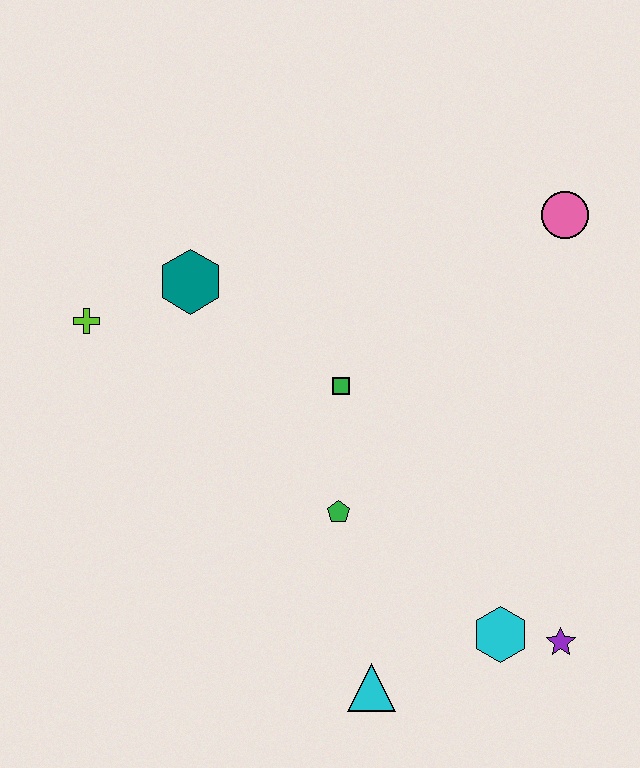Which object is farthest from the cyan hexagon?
The lime cross is farthest from the cyan hexagon.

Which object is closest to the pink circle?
The green square is closest to the pink circle.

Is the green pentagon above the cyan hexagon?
Yes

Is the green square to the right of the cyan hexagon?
No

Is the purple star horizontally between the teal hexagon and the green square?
No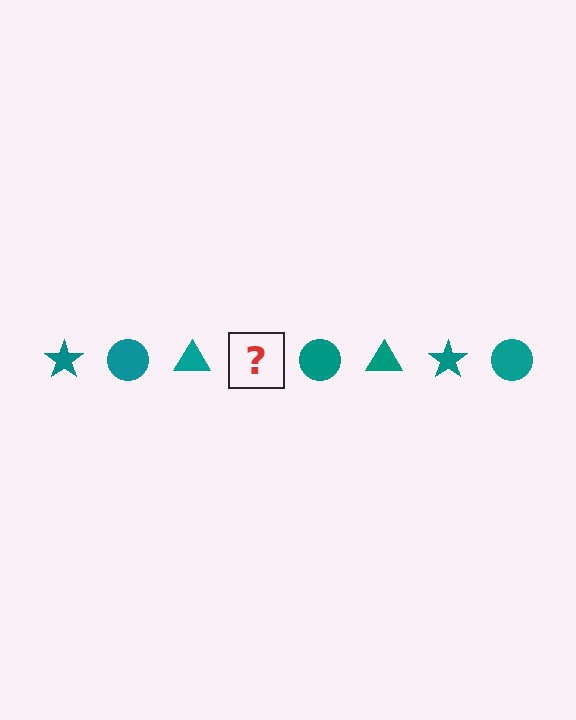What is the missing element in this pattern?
The missing element is a teal star.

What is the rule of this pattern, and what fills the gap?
The rule is that the pattern cycles through star, circle, triangle shapes in teal. The gap should be filled with a teal star.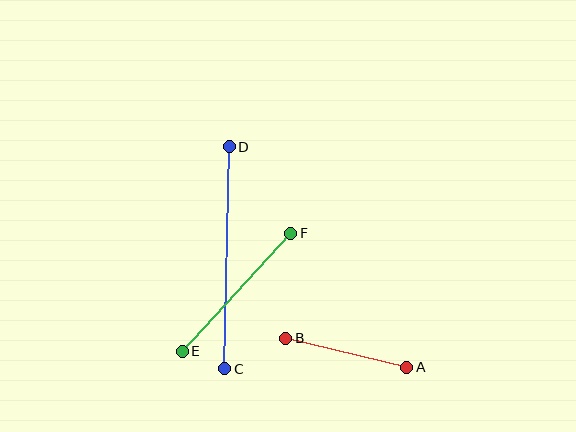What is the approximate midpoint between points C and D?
The midpoint is at approximately (227, 258) pixels.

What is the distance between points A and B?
The distance is approximately 124 pixels.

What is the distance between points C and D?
The distance is approximately 222 pixels.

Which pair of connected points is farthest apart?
Points C and D are farthest apart.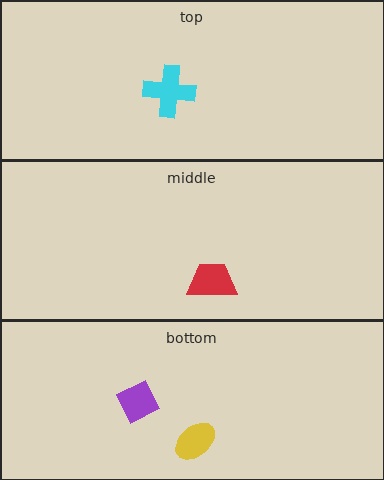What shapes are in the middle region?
The red trapezoid.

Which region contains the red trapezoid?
The middle region.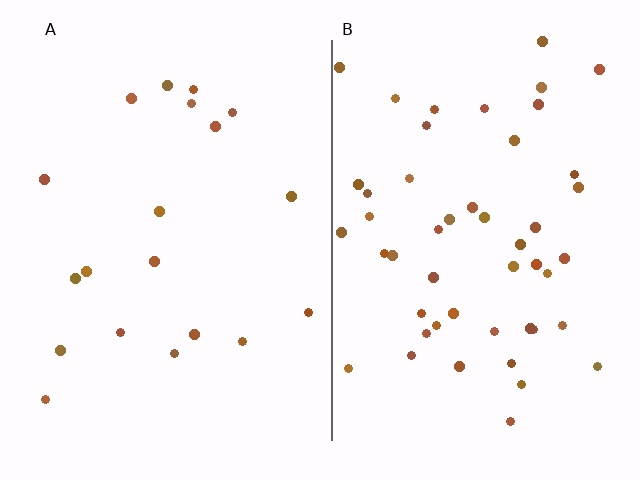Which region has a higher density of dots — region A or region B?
B (the right).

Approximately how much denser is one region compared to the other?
Approximately 2.6× — region B over region A.